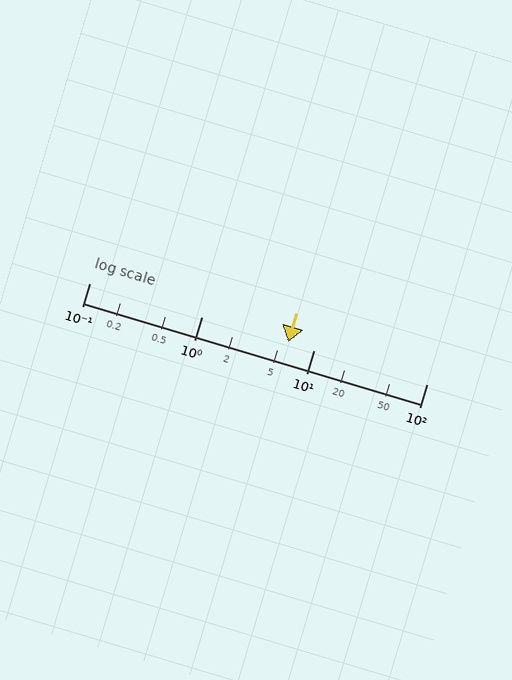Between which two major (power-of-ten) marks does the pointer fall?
The pointer is between 1 and 10.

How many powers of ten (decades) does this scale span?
The scale spans 3 decades, from 0.1 to 100.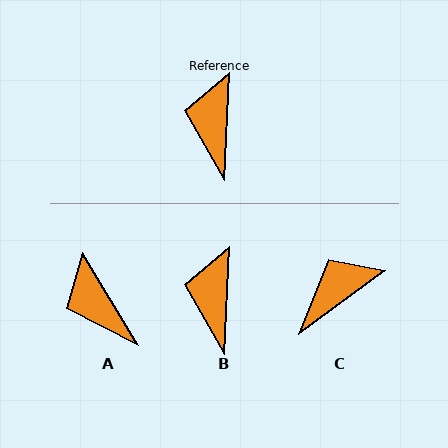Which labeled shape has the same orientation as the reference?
B.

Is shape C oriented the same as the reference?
No, it is off by about 51 degrees.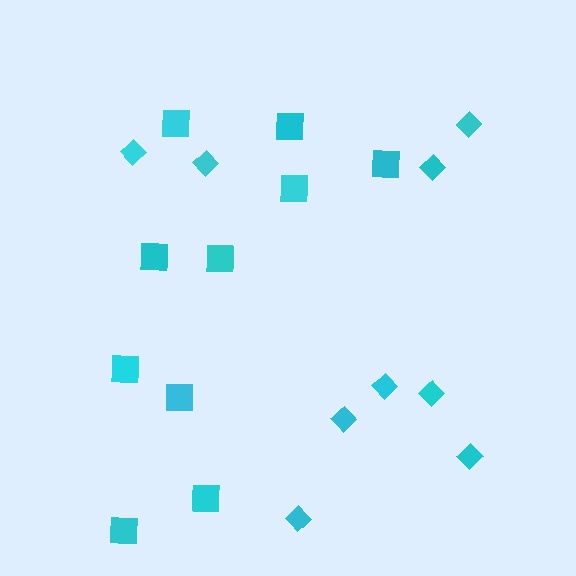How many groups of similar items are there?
There are 2 groups: one group of squares (10) and one group of diamonds (9).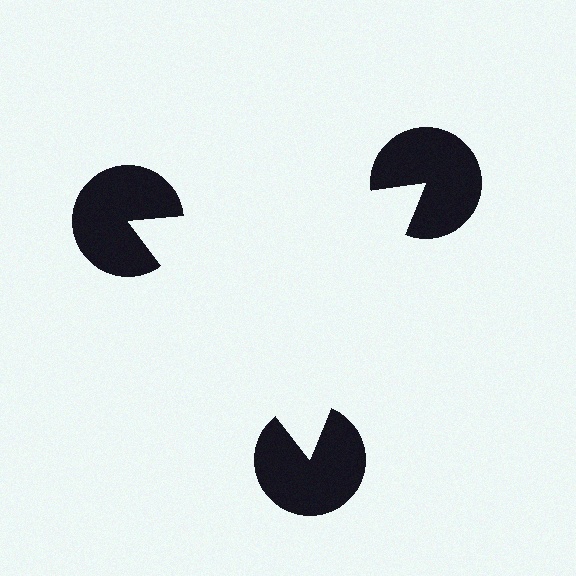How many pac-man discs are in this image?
There are 3 — one at each vertex of the illusory triangle.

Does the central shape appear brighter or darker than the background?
It typically appears slightly brighter than the background, even though no actual brightness change is drawn.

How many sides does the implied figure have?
3 sides.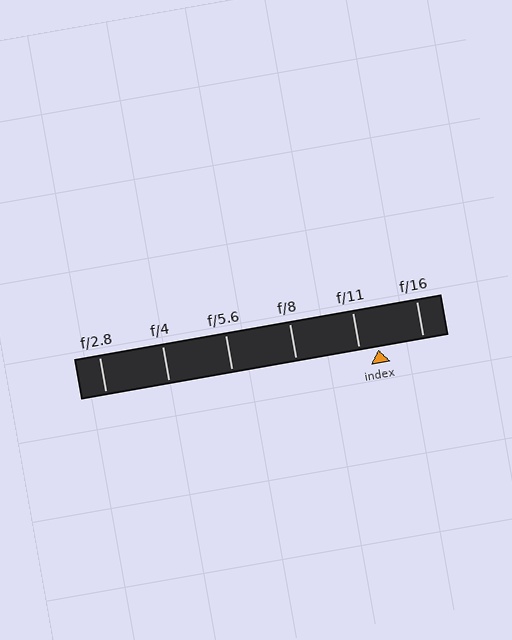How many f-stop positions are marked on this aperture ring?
There are 6 f-stop positions marked.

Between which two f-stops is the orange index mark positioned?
The index mark is between f/11 and f/16.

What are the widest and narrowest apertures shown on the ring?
The widest aperture shown is f/2.8 and the narrowest is f/16.